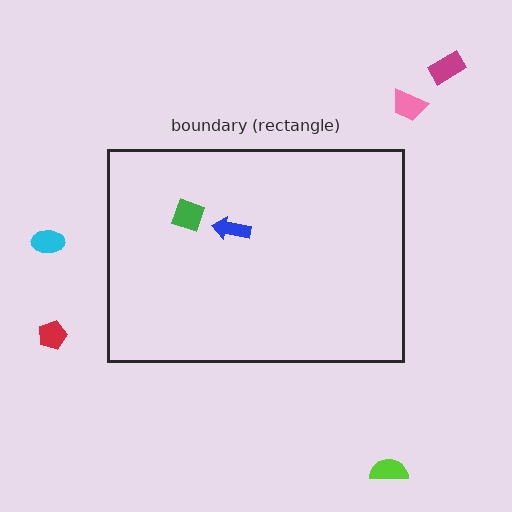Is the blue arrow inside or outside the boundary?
Inside.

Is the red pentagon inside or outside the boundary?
Outside.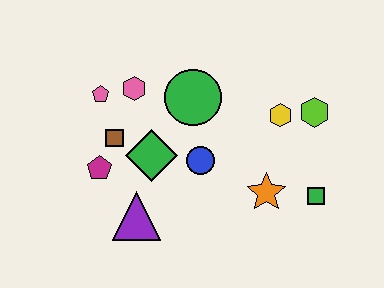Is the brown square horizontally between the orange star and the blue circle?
No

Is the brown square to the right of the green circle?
No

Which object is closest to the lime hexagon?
The yellow hexagon is closest to the lime hexagon.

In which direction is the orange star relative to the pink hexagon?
The orange star is to the right of the pink hexagon.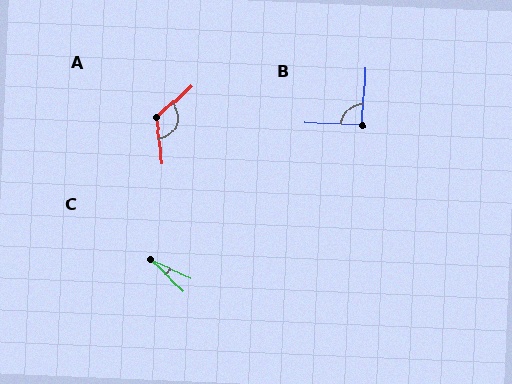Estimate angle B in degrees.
Approximately 91 degrees.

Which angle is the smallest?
C, at approximately 20 degrees.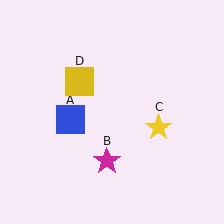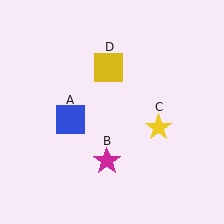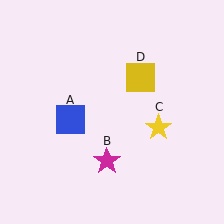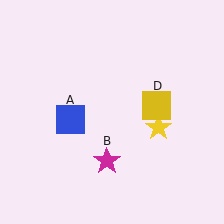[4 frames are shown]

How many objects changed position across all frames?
1 object changed position: yellow square (object D).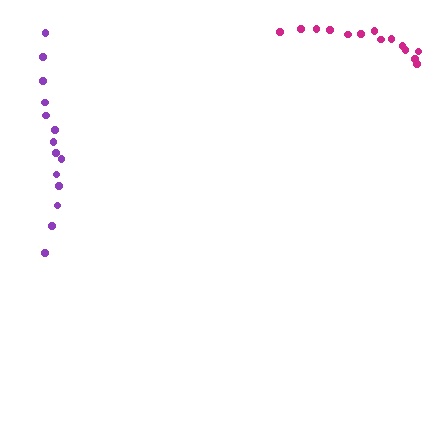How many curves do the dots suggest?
There are 2 distinct paths.